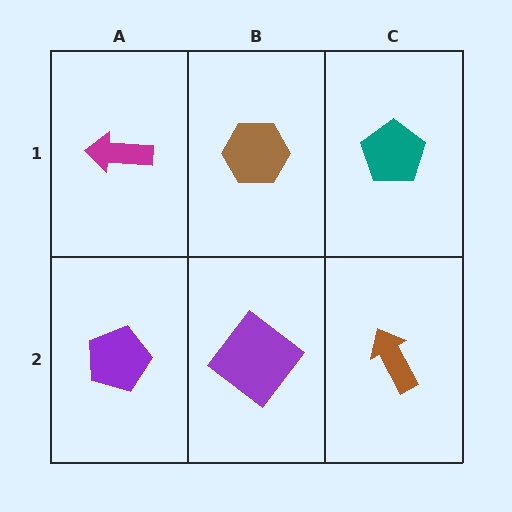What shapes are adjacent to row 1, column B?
A purple diamond (row 2, column B), a magenta arrow (row 1, column A), a teal pentagon (row 1, column C).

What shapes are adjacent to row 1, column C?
A brown arrow (row 2, column C), a brown hexagon (row 1, column B).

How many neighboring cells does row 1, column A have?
2.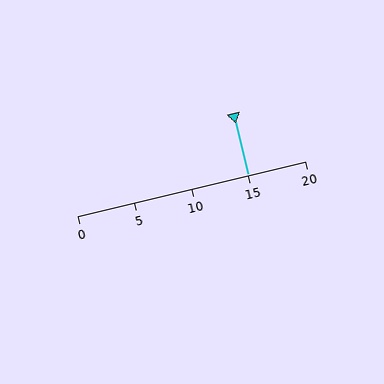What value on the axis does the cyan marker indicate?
The marker indicates approximately 15.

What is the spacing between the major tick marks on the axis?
The major ticks are spaced 5 apart.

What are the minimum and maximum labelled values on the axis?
The axis runs from 0 to 20.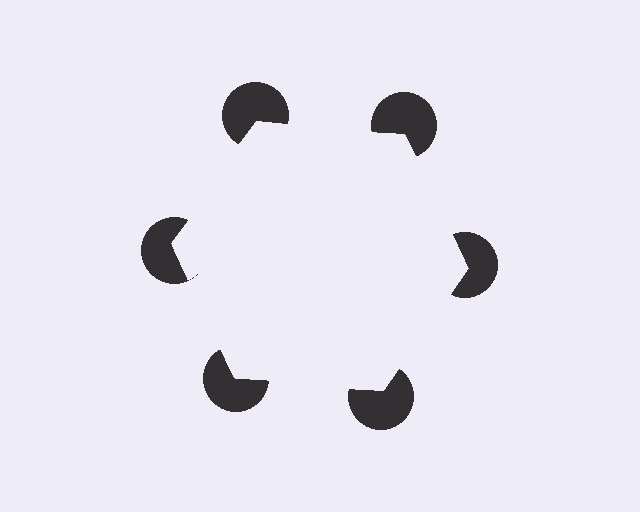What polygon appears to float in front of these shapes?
An illusory hexagon — its edges are inferred from the aligned wedge cuts in the pac-man discs, not physically drawn.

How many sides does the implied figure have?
6 sides.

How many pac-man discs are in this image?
There are 6 — one at each vertex of the illusory hexagon.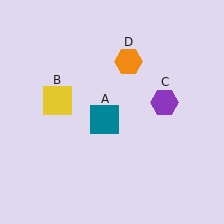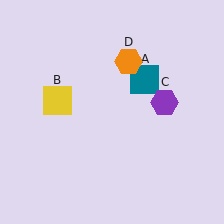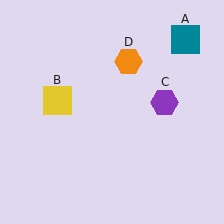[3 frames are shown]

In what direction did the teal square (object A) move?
The teal square (object A) moved up and to the right.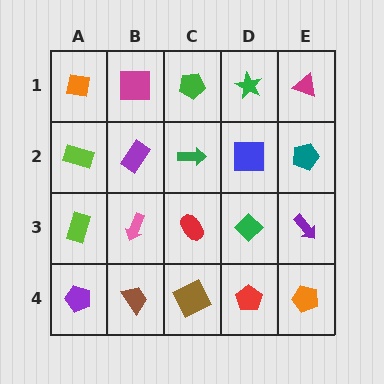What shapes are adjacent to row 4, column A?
A lime rectangle (row 3, column A), a brown trapezoid (row 4, column B).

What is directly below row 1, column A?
A lime rectangle.